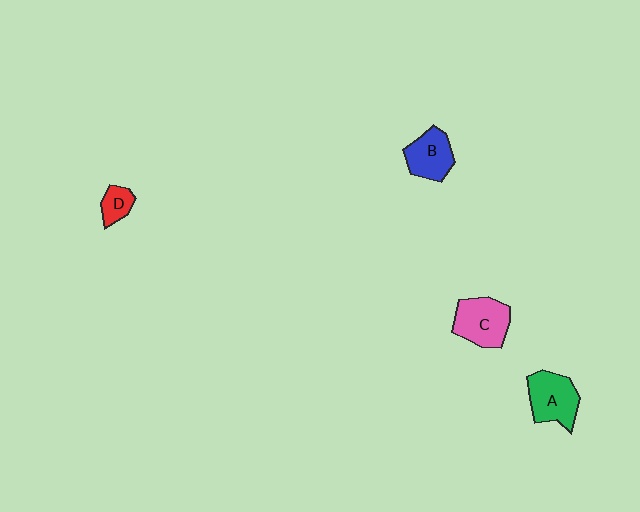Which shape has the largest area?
Shape C (pink).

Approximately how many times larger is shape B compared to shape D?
Approximately 2.0 times.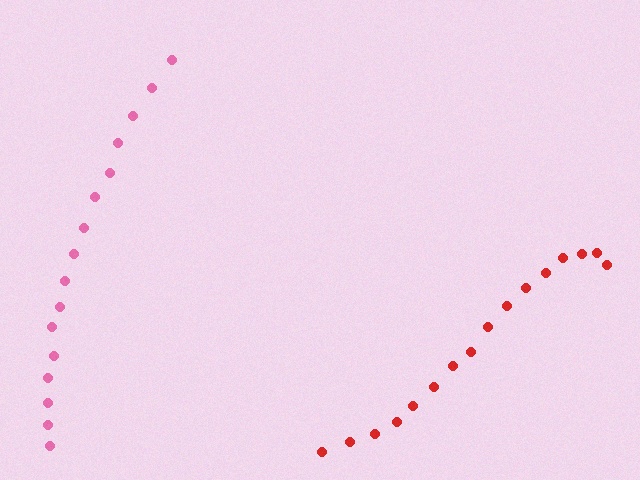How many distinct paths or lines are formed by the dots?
There are 2 distinct paths.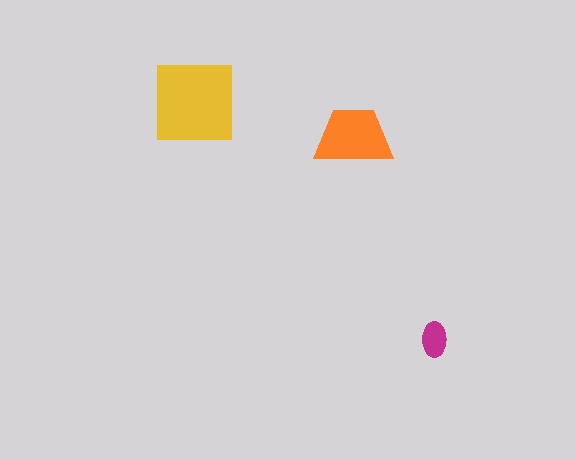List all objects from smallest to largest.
The magenta ellipse, the orange trapezoid, the yellow square.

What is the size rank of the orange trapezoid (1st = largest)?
2nd.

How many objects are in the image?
There are 3 objects in the image.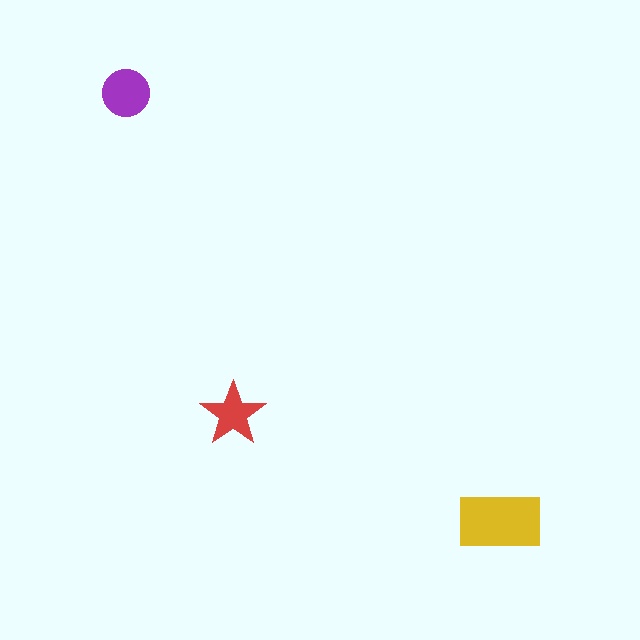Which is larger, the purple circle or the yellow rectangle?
The yellow rectangle.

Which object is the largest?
The yellow rectangle.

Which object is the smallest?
The red star.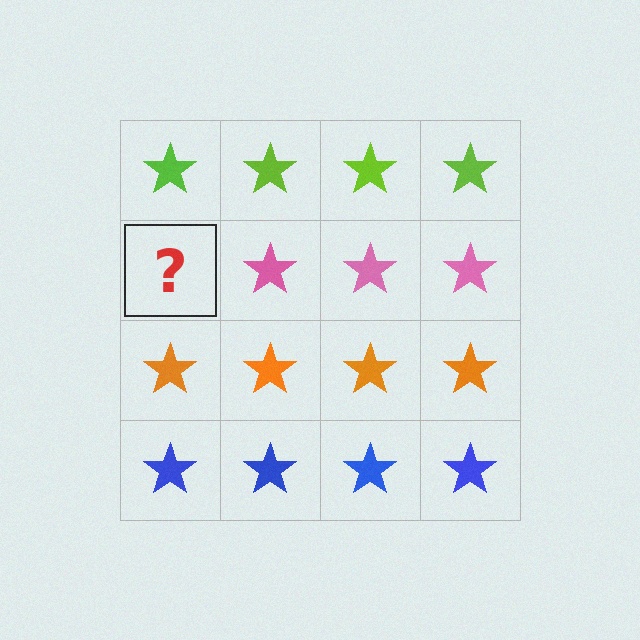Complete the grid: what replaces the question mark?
The question mark should be replaced with a pink star.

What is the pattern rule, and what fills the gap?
The rule is that each row has a consistent color. The gap should be filled with a pink star.